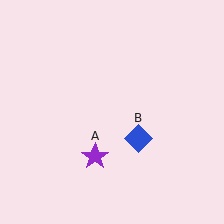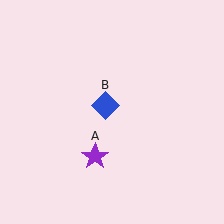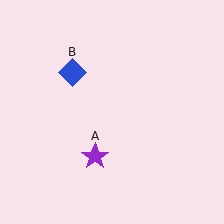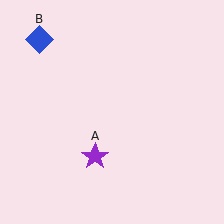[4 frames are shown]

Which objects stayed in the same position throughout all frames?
Purple star (object A) remained stationary.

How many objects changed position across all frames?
1 object changed position: blue diamond (object B).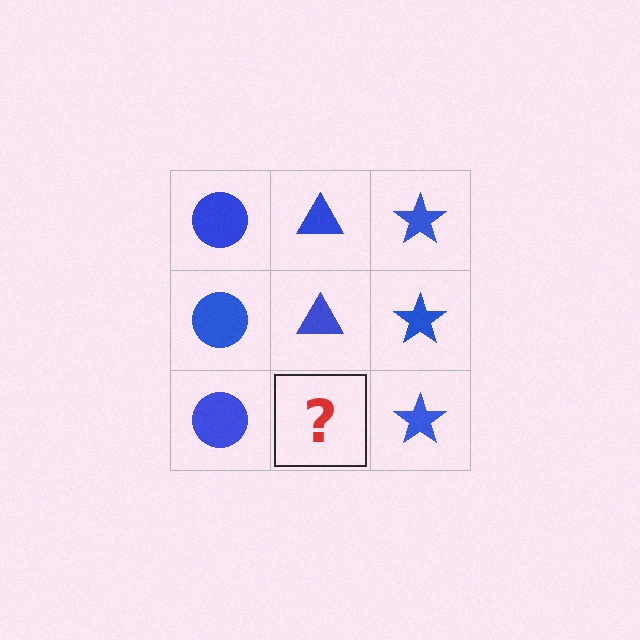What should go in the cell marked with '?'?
The missing cell should contain a blue triangle.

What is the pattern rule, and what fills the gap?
The rule is that each column has a consistent shape. The gap should be filled with a blue triangle.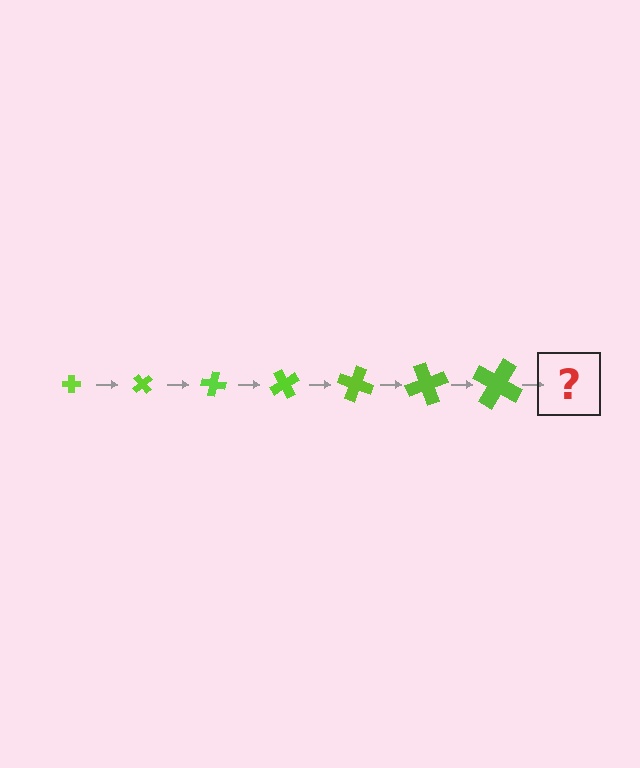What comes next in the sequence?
The next element should be a cross, larger than the previous one and rotated 350 degrees from the start.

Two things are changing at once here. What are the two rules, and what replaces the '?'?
The two rules are that the cross grows larger each step and it rotates 50 degrees each step. The '?' should be a cross, larger than the previous one and rotated 350 degrees from the start.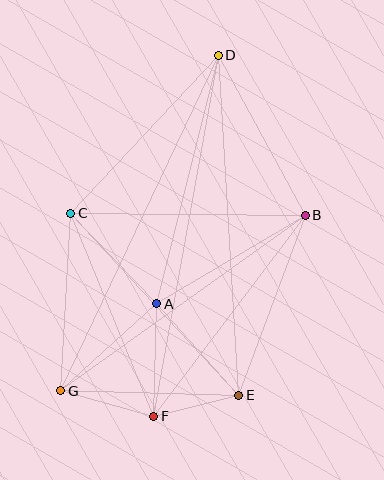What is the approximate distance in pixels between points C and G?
The distance between C and G is approximately 178 pixels.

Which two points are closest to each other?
Points E and F are closest to each other.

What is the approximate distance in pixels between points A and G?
The distance between A and G is approximately 129 pixels.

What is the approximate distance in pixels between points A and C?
The distance between A and C is approximately 125 pixels.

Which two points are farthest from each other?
Points D and G are farthest from each other.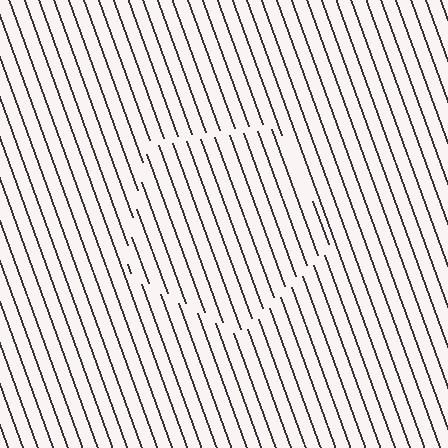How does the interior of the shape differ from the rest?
The interior of the shape contains the same grating, shifted by half a period — the contour is defined by the phase discontinuity where line-ends from the inner and outer gratings abut.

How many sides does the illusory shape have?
5 sides — the line-ends trace a pentagon.